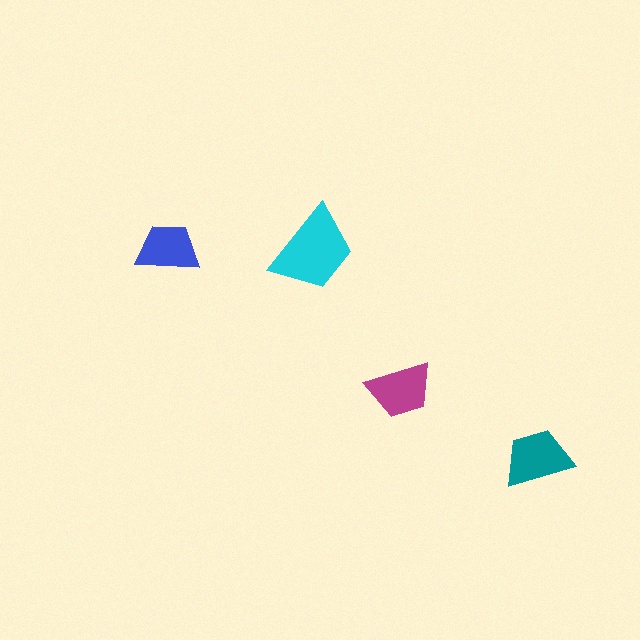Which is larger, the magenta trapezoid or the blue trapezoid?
The magenta one.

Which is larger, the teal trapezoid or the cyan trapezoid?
The cyan one.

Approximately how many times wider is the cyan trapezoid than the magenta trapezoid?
About 1.5 times wider.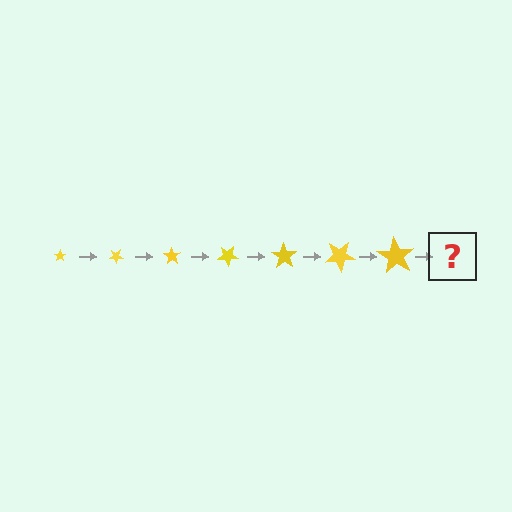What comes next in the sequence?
The next element should be a star, larger than the previous one and rotated 245 degrees from the start.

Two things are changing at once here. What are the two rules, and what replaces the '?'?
The two rules are that the star grows larger each step and it rotates 35 degrees each step. The '?' should be a star, larger than the previous one and rotated 245 degrees from the start.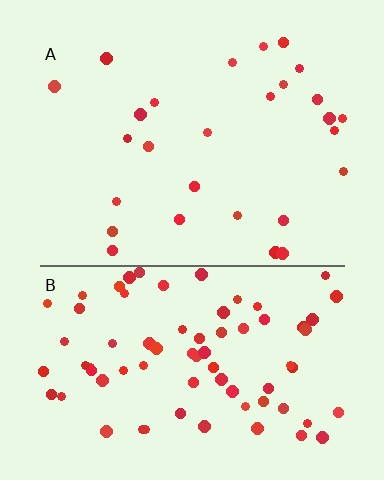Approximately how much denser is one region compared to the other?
Approximately 2.8× — region B over region A.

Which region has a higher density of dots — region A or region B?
B (the bottom).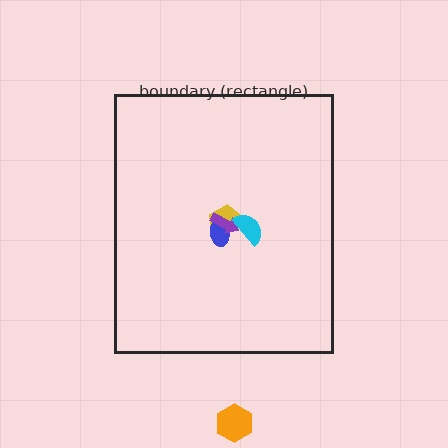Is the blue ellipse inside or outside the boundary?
Inside.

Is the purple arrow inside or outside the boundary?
Inside.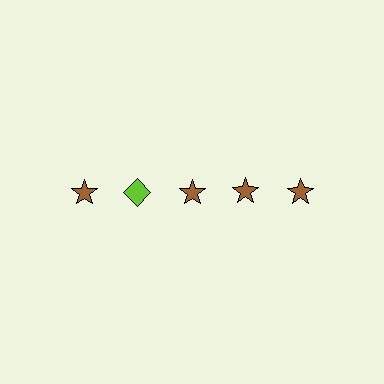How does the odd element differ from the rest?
It differs in both color (lime instead of brown) and shape (diamond instead of star).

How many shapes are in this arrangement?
There are 5 shapes arranged in a grid pattern.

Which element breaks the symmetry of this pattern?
The lime diamond in the top row, second from left column breaks the symmetry. All other shapes are brown stars.